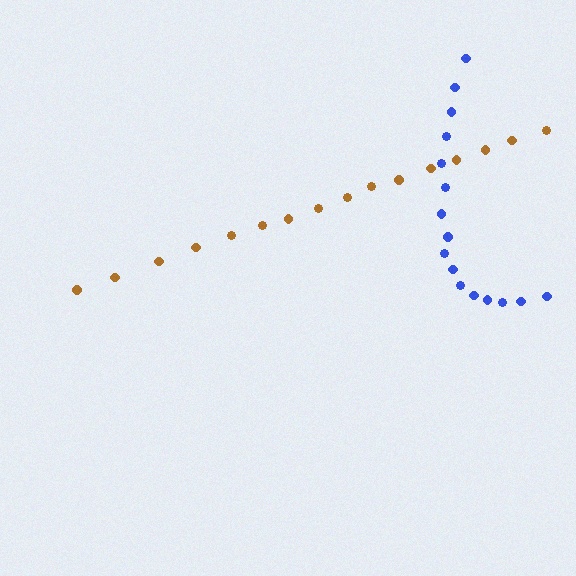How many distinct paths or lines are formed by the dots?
There are 2 distinct paths.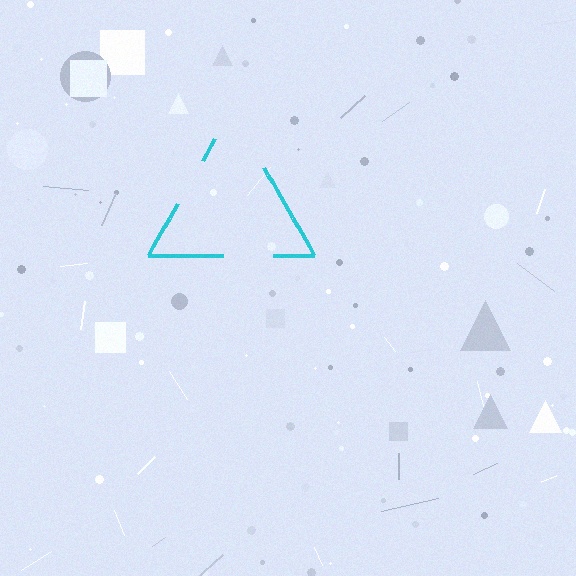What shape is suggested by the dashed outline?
The dashed outline suggests a triangle.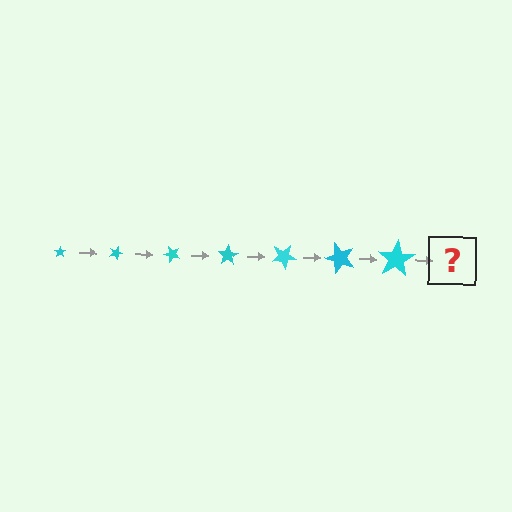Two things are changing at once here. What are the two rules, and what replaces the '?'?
The two rules are that the star grows larger each step and it rotates 25 degrees each step. The '?' should be a star, larger than the previous one and rotated 175 degrees from the start.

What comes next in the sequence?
The next element should be a star, larger than the previous one and rotated 175 degrees from the start.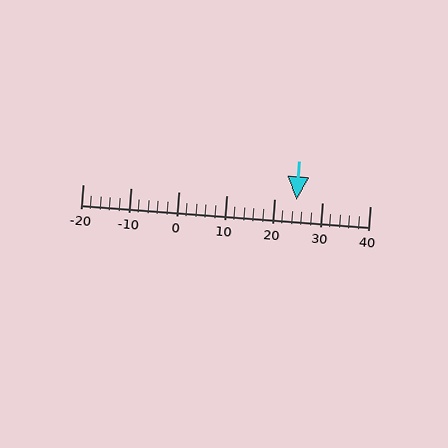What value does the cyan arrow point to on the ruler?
The cyan arrow points to approximately 25.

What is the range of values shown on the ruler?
The ruler shows values from -20 to 40.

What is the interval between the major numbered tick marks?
The major tick marks are spaced 10 units apart.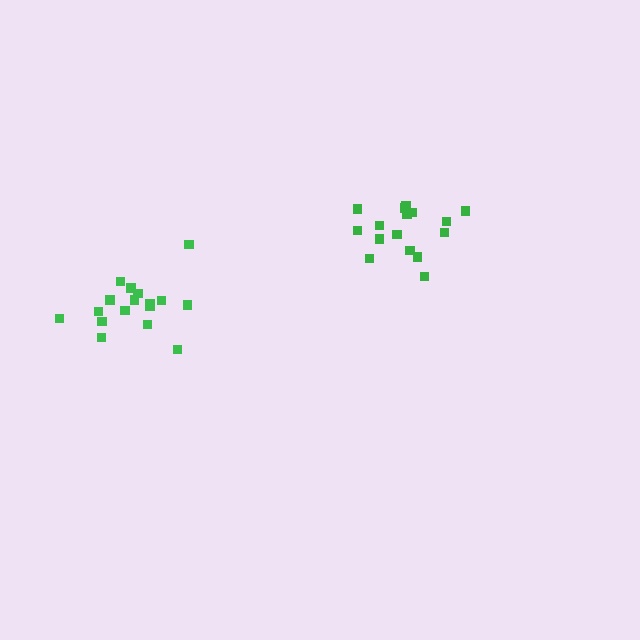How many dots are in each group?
Group 1: 17 dots, Group 2: 16 dots (33 total).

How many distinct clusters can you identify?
There are 2 distinct clusters.